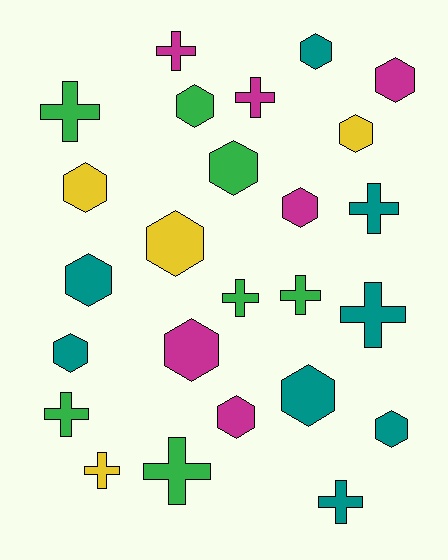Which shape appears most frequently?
Hexagon, with 14 objects.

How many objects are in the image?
There are 25 objects.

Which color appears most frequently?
Teal, with 8 objects.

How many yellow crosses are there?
There is 1 yellow cross.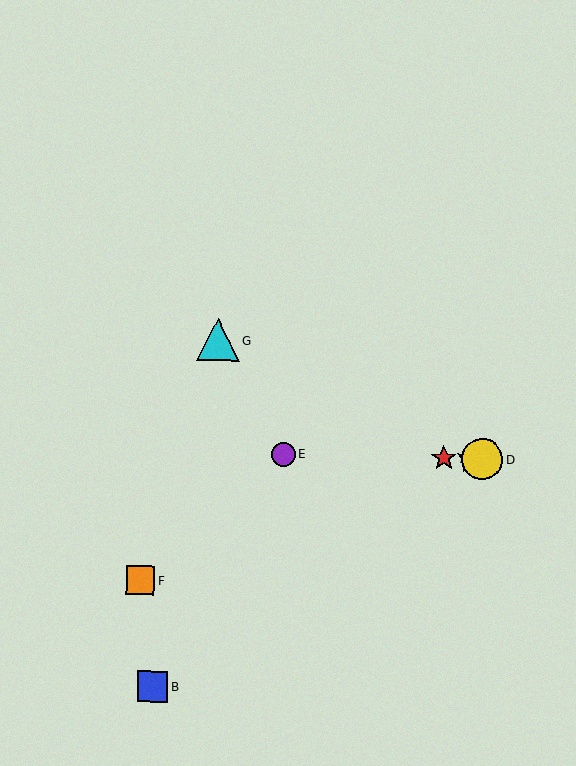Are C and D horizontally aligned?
Yes, both are at y≈459.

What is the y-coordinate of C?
Object C is at y≈459.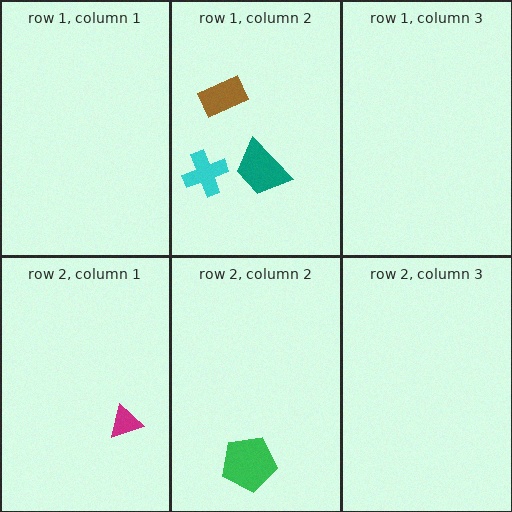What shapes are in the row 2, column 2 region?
The green pentagon.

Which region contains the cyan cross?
The row 1, column 2 region.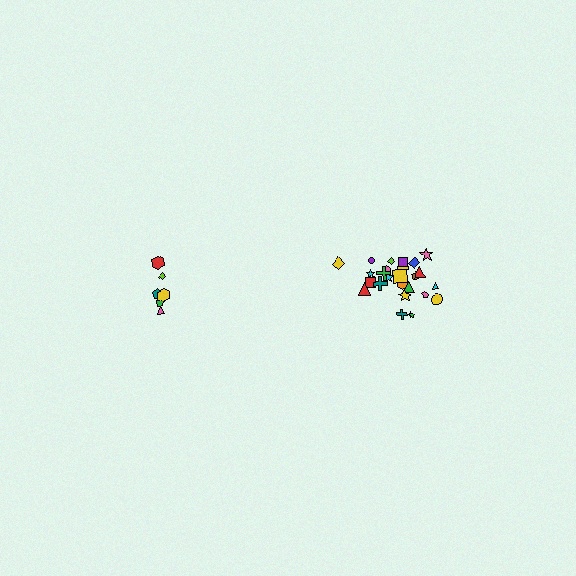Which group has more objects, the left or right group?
The right group.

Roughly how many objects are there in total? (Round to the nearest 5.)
Roughly 30 objects in total.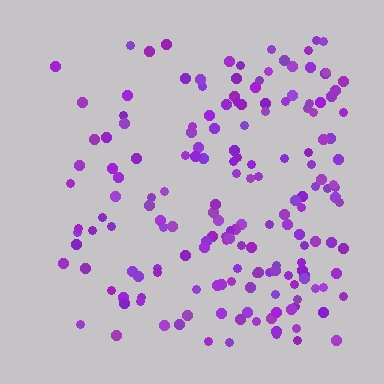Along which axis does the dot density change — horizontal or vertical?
Horizontal.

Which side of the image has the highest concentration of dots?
The right.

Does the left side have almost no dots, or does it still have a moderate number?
Still a moderate number, just noticeably fewer than the right.